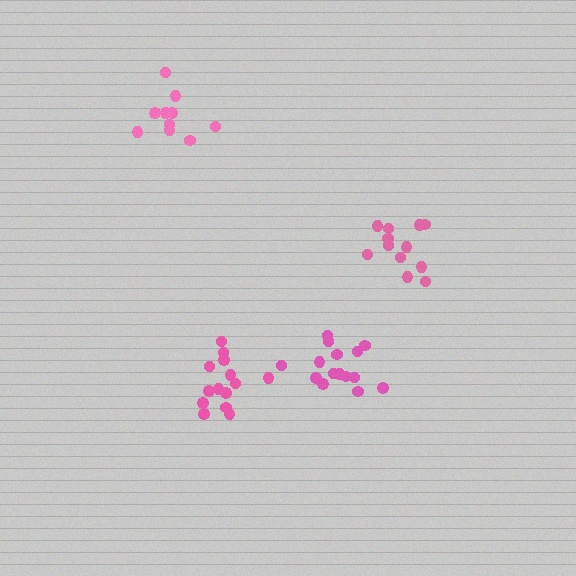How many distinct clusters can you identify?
There are 4 distinct clusters.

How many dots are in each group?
Group 1: 14 dots, Group 2: 12 dots, Group 3: 10 dots, Group 4: 15 dots (51 total).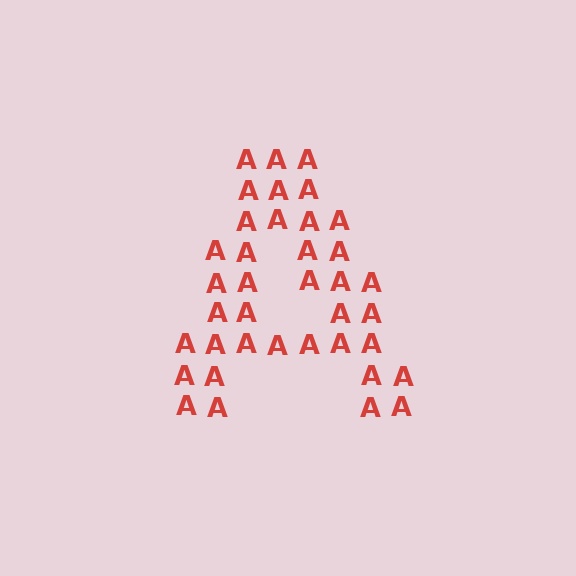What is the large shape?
The large shape is the letter A.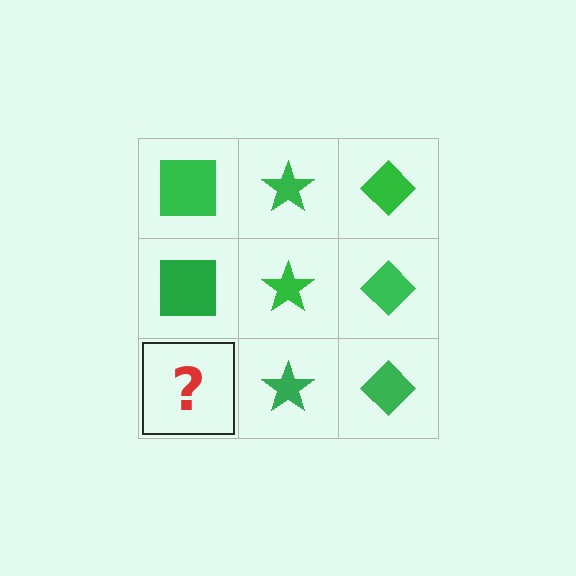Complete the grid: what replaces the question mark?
The question mark should be replaced with a green square.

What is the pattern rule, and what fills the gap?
The rule is that each column has a consistent shape. The gap should be filled with a green square.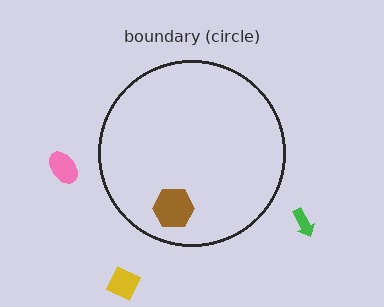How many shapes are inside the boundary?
1 inside, 3 outside.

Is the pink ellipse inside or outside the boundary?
Outside.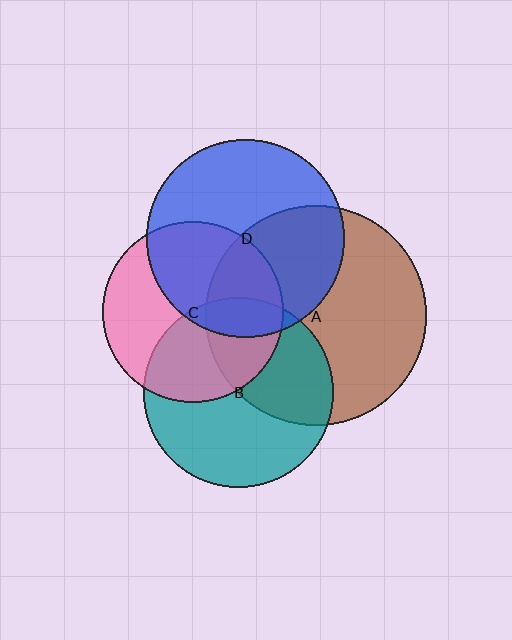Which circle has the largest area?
Circle A (brown).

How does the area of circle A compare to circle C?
Approximately 1.5 times.